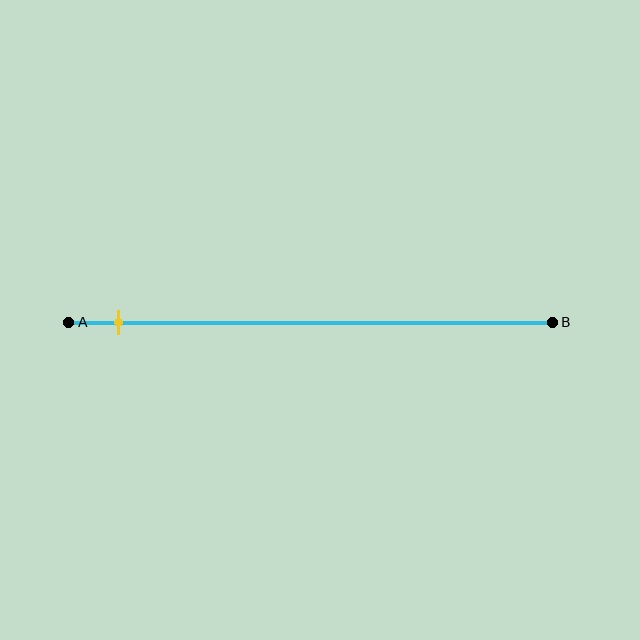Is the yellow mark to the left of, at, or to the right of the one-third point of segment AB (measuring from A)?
The yellow mark is to the left of the one-third point of segment AB.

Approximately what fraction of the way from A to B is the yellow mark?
The yellow mark is approximately 10% of the way from A to B.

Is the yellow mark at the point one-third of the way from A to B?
No, the mark is at about 10% from A, not at the 33% one-third point.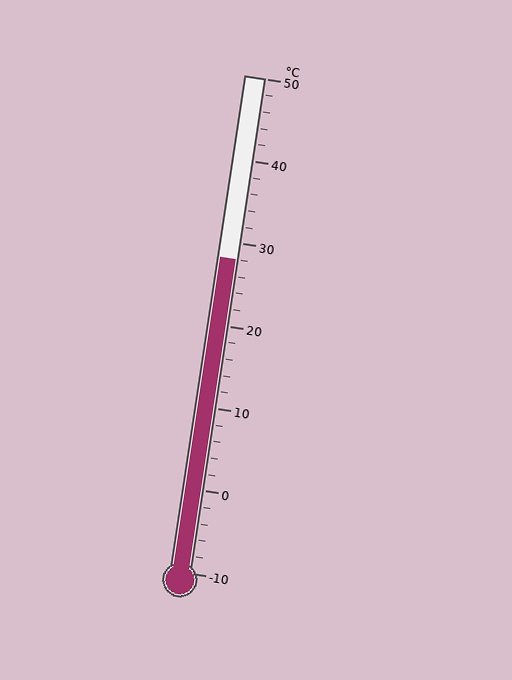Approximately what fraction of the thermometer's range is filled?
The thermometer is filled to approximately 65% of its range.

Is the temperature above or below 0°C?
The temperature is above 0°C.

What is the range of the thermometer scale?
The thermometer scale ranges from -10°C to 50°C.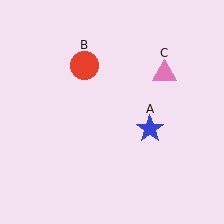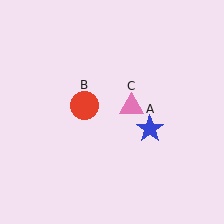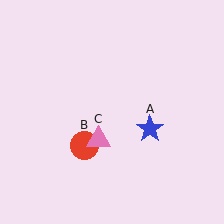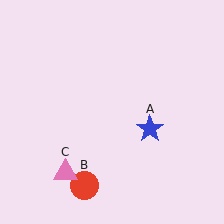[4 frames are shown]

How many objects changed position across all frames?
2 objects changed position: red circle (object B), pink triangle (object C).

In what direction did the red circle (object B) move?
The red circle (object B) moved down.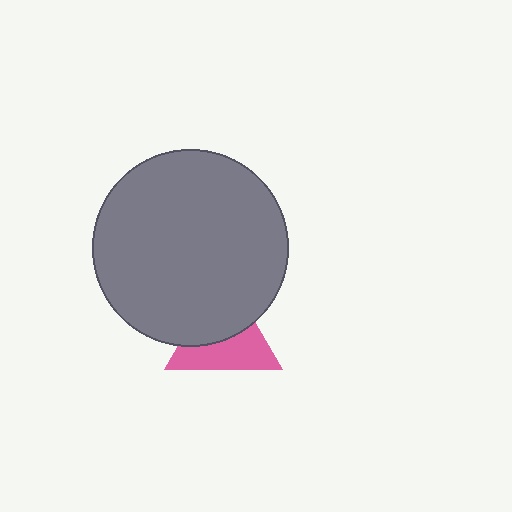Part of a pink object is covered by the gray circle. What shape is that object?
It is a triangle.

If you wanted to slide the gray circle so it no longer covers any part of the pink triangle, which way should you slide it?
Slide it up — that is the most direct way to separate the two shapes.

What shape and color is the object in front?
The object in front is a gray circle.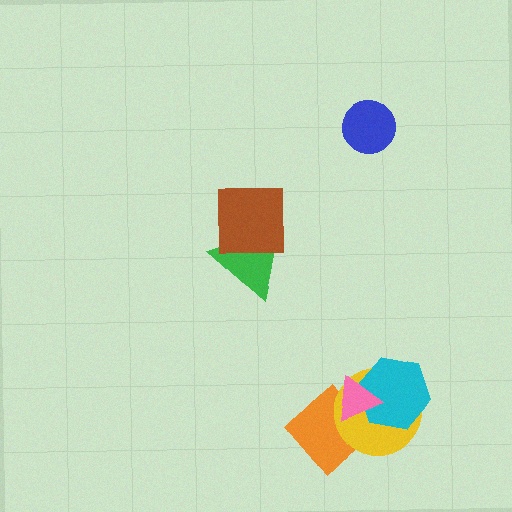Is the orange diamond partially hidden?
Yes, it is partially covered by another shape.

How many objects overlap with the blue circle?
0 objects overlap with the blue circle.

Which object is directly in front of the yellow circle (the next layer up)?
The cyan hexagon is directly in front of the yellow circle.